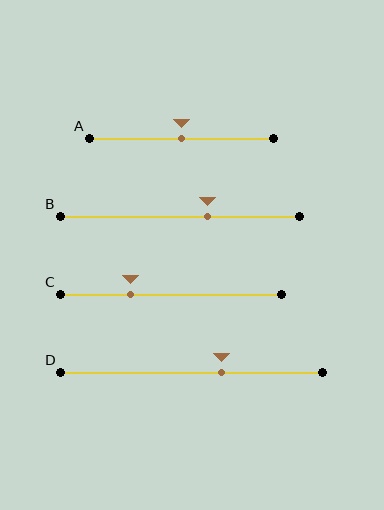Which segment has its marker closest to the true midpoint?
Segment A has its marker closest to the true midpoint.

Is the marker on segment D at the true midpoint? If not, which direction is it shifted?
No, the marker on segment D is shifted to the right by about 12% of the segment length.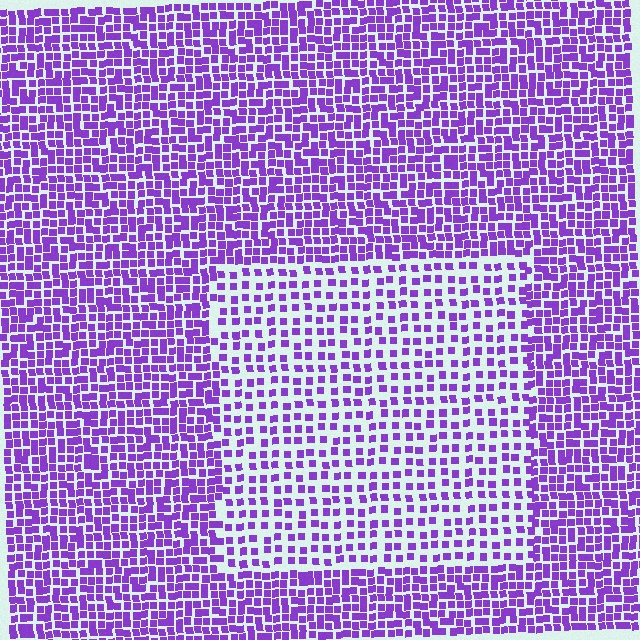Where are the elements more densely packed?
The elements are more densely packed outside the rectangle boundary.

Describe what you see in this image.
The image contains small purple elements arranged at two different densities. A rectangle-shaped region is visible where the elements are less densely packed than the surrounding area.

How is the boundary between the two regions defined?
The boundary is defined by a change in element density (approximately 1.9x ratio). All elements are the same color, size, and shape.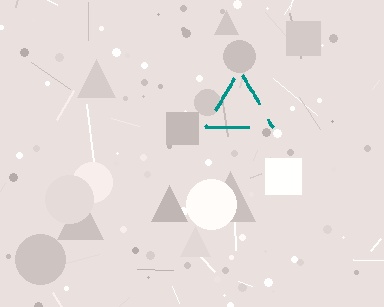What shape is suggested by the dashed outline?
The dashed outline suggests a triangle.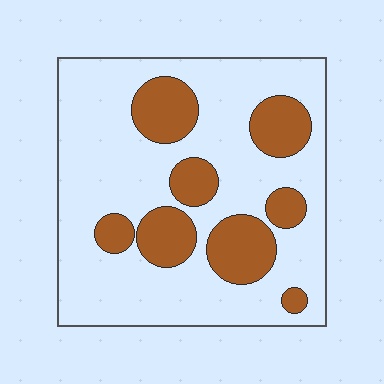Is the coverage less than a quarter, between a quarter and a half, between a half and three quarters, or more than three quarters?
Between a quarter and a half.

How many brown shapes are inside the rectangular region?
8.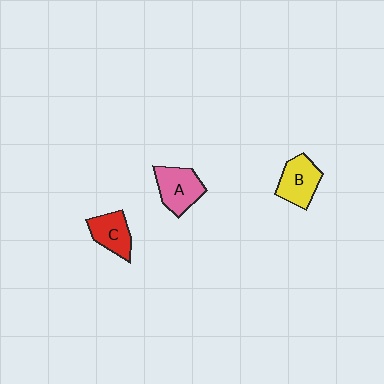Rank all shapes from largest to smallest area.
From largest to smallest: A (pink), B (yellow), C (red).